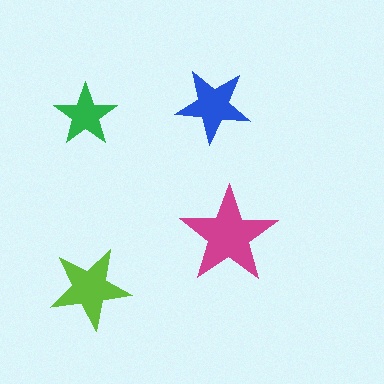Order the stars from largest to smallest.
the magenta one, the lime one, the blue one, the green one.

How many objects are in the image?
There are 4 objects in the image.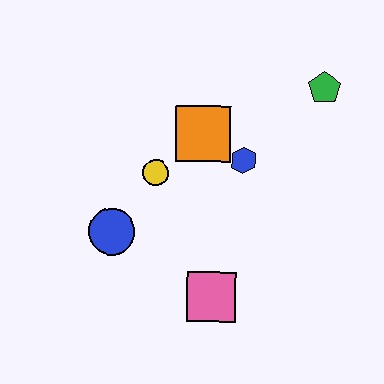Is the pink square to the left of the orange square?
No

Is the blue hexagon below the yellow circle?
No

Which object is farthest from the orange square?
The pink square is farthest from the orange square.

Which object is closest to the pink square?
The blue circle is closest to the pink square.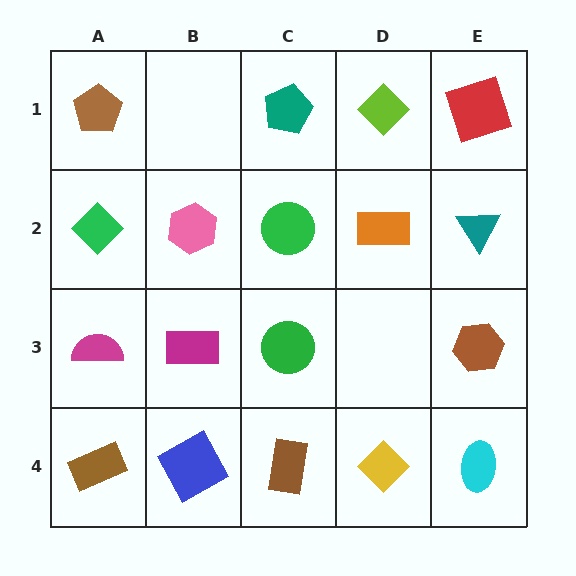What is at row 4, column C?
A brown rectangle.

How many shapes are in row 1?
4 shapes.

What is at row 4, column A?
A brown rectangle.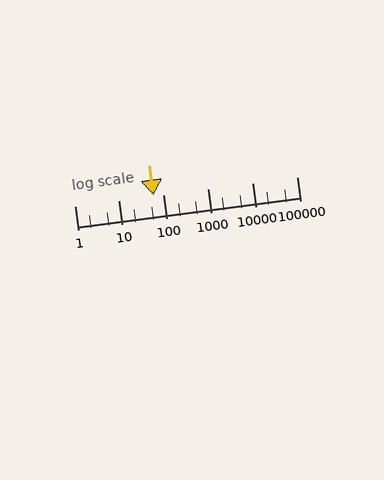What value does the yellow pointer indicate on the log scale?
The pointer indicates approximately 60.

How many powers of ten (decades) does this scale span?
The scale spans 5 decades, from 1 to 100000.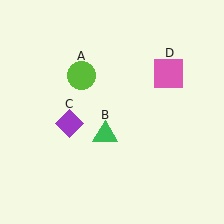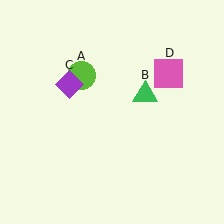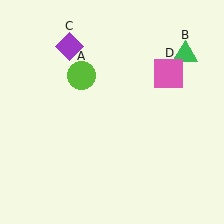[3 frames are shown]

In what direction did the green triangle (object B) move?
The green triangle (object B) moved up and to the right.